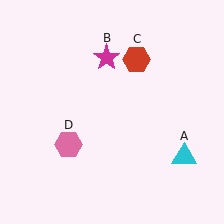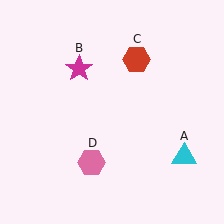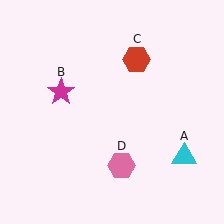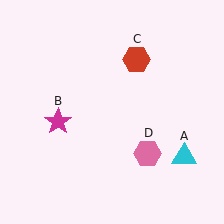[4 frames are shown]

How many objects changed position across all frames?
2 objects changed position: magenta star (object B), pink hexagon (object D).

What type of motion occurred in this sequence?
The magenta star (object B), pink hexagon (object D) rotated counterclockwise around the center of the scene.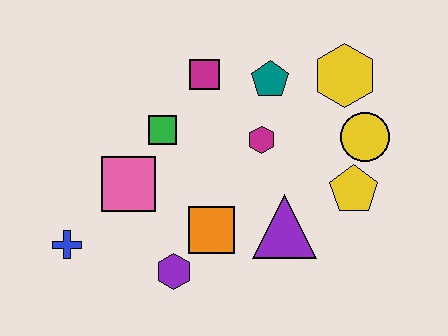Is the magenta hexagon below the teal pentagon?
Yes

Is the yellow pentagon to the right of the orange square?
Yes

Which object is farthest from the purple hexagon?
The yellow hexagon is farthest from the purple hexagon.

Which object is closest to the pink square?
The green square is closest to the pink square.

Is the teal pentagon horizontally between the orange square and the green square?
No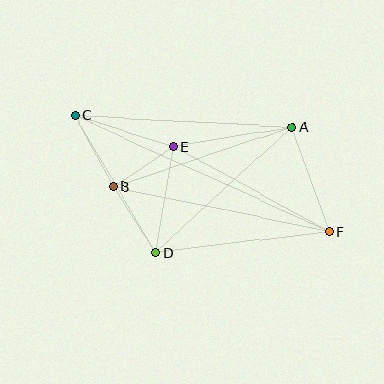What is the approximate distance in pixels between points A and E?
The distance between A and E is approximately 121 pixels.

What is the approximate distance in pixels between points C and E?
The distance between C and E is approximately 103 pixels.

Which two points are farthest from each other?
Points C and F are farthest from each other.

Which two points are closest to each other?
Points B and E are closest to each other.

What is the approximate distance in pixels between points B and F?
The distance between B and F is approximately 221 pixels.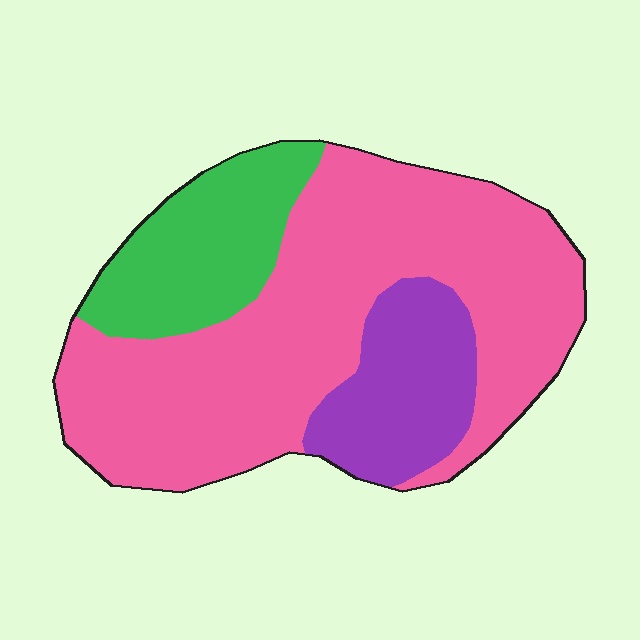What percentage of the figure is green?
Green takes up about one fifth (1/5) of the figure.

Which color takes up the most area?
Pink, at roughly 65%.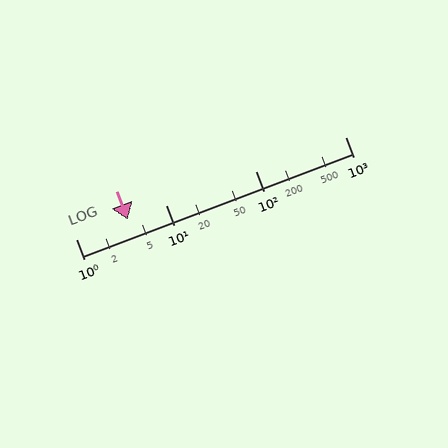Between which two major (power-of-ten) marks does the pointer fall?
The pointer is between 1 and 10.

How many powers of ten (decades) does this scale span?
The scale spans 3 decades, from 1 to 1000.